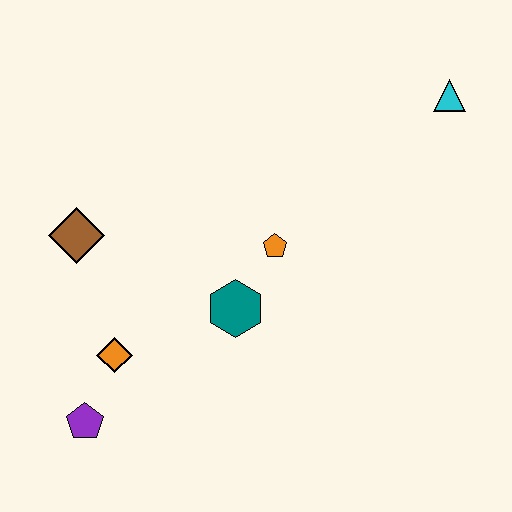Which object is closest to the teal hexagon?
The orange pentagon is closest to the teal hexagon.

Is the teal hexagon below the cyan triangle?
Yes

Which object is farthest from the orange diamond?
The cyan triangle is farthest from the orange diamond.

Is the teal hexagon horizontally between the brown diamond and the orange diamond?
No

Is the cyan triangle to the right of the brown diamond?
Yes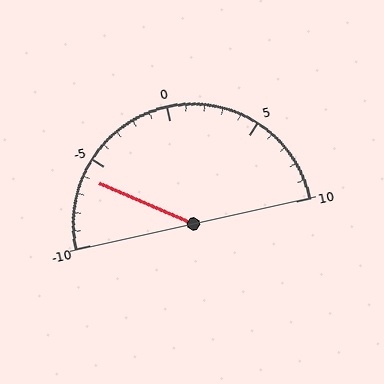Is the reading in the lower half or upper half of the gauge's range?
The reading is in the lower half of the range (-10 to 10).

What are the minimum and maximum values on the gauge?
The gauge ranges from -10 to 10.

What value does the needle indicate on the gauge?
The needle indicates approximately -6.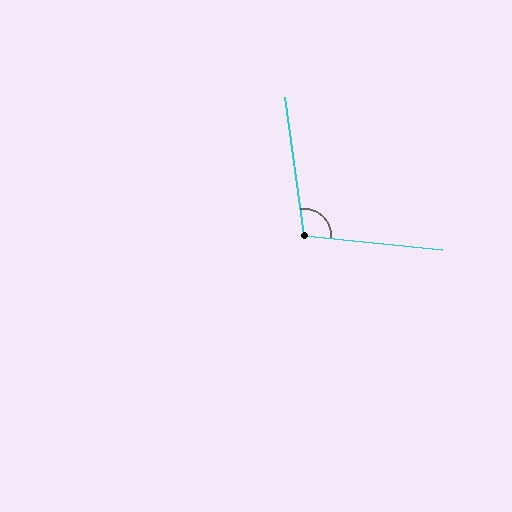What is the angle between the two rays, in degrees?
Approximately 103 degrees.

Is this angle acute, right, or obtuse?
It is obtuse.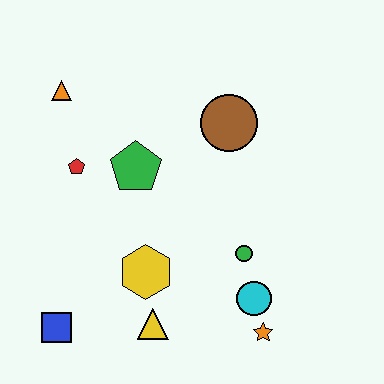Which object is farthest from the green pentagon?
The orange star is farthest from the green pentagon.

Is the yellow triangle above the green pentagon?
No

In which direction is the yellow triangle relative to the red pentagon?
The yellow triangle is below the red pentagon.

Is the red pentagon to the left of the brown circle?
Yes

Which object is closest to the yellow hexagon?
The yellow triangle is closest to the yellow hexagon.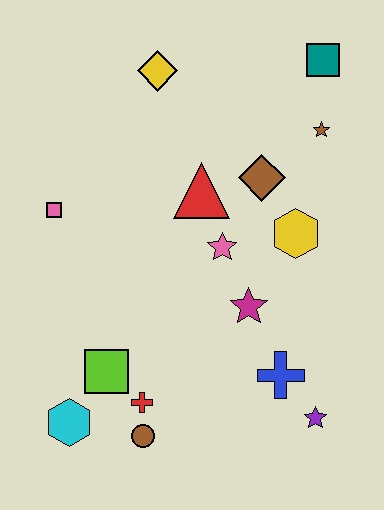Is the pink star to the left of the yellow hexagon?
Yes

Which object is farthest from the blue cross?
The yellow diamond is farthest from the blue cross.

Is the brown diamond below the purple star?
No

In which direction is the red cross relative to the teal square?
The red cross is below the teal square.